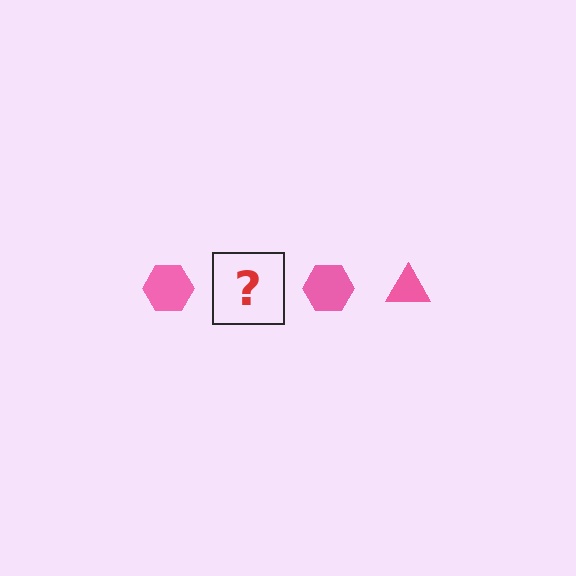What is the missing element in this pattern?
The missing element is a pink triangle.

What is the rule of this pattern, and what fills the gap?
The rule is that the pattern cycles through hexagon, triangle shapes in pink. The gap should be filled with a pink triangle.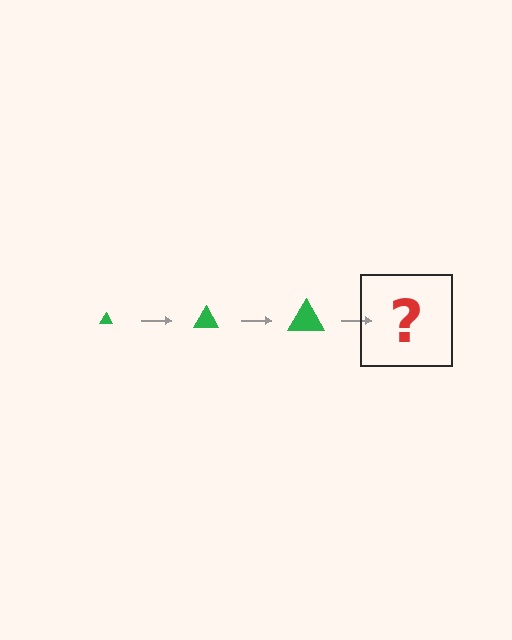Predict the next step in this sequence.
The next step is a green triangle, larger than the previous one.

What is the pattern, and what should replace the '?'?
The pattern is that the triangle gets progressively larger each step. The '?' should be a green triangle, larger than the previous one.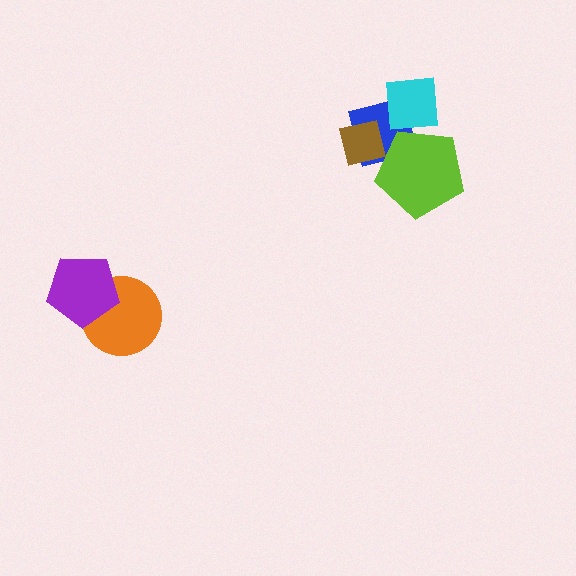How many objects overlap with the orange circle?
1 object overlaps with the orange circle.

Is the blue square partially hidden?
Yes, it is partially covered by another shape.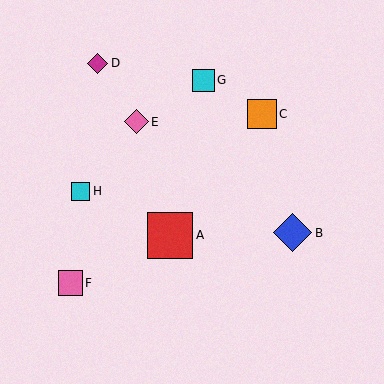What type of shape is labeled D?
Shape D is a magenta diamond.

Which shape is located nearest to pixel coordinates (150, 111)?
The pink diamond (labeled E) at (137, 122) is nearest to that location.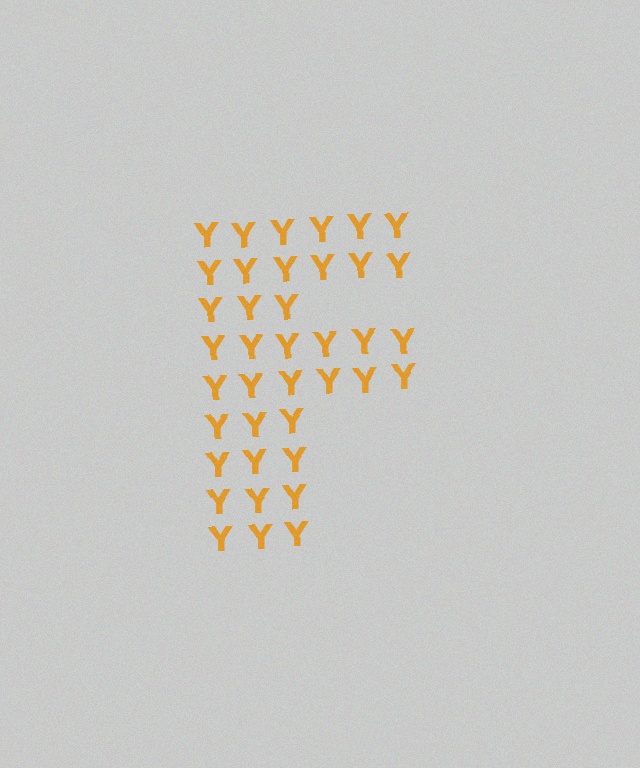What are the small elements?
The small elements are letter Y's.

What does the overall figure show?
The overall figure shows the letter F.